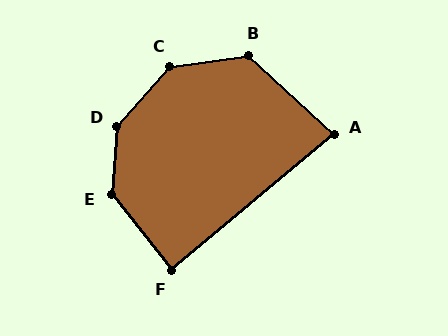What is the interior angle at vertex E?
Approximately 138 degrees (obtuse).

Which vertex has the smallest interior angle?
A, at approximately 83 degrees.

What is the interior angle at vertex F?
Approximately 88 degrees (approximately right).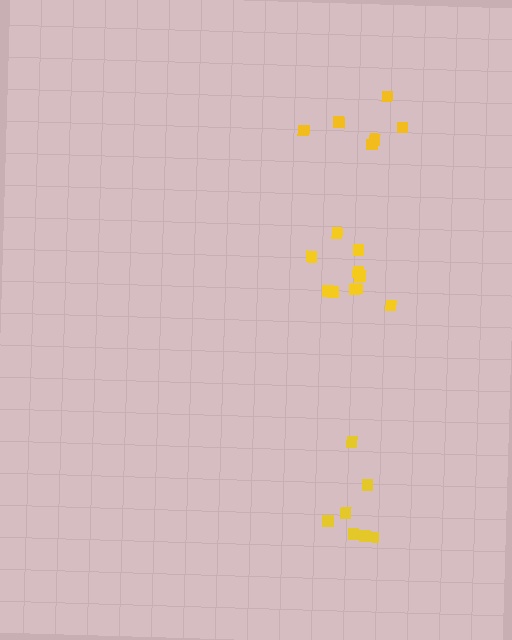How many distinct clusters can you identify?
There are 3 distinct clusters.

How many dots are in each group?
Group 1: 6 dots, Group 2: 10 dots, Group 3: 7 dots (23 total).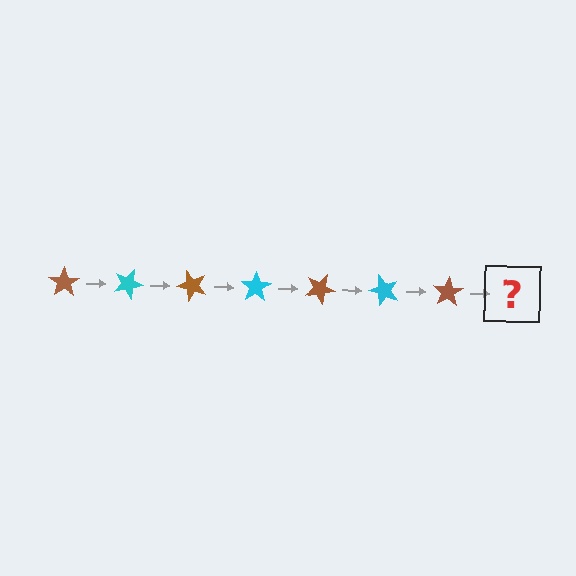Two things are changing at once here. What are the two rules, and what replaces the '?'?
The two rules are that it rotates 25 degrees each step and the color cycles through brown and cyan. The '?' should be a cyan star, rotated 175 degrees from the start.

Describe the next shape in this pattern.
It should be a cyan star, rotated 175 degrees from the start.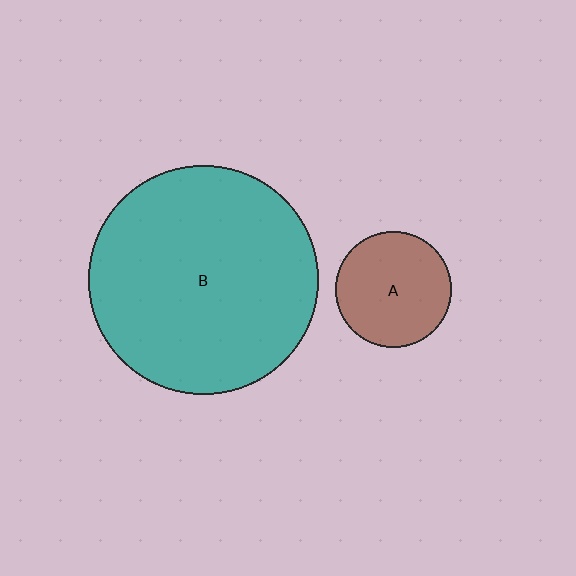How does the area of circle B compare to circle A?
Approximately 4.0 times.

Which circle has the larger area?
Circle B (teal).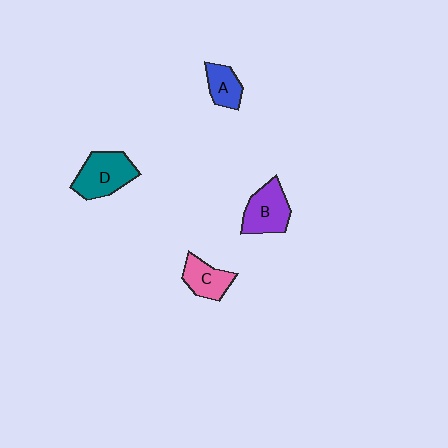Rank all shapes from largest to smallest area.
From largest to smallest: D (teal), B (purple), C (pink), A (blue).